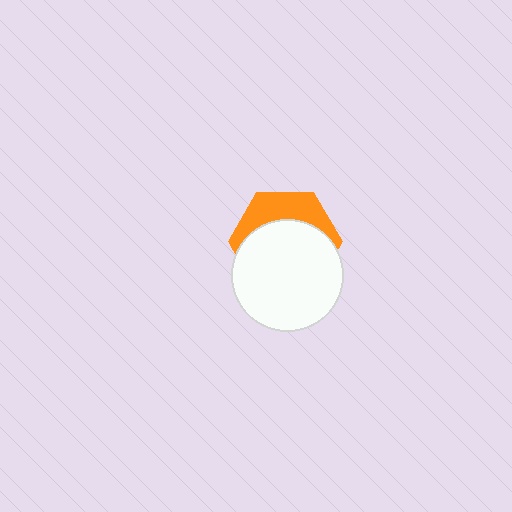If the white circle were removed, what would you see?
You would see the complete orange hexagon.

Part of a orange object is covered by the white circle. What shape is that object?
It is a hexagon.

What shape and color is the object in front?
The object in front is a white circle.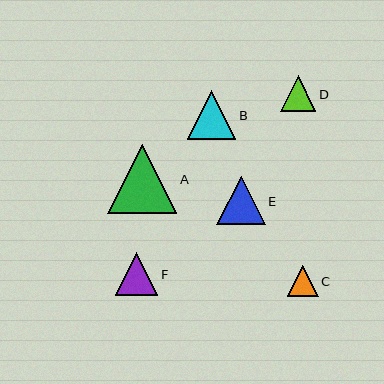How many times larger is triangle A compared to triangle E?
Triangle A is approximately 1.4 times the size of triangle E.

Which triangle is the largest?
Triangle A is the largest with a size of approximately 69 pixels.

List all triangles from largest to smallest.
From largest to smallest: A, E, B, F, D, C.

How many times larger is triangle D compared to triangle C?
Triangle D is approximately 1.1 times the size of triangle C.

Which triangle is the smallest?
Triangle C is the smallest with a size of approximately 31 pixels.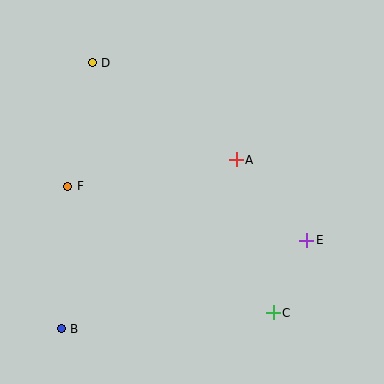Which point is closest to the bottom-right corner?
Point C is closest to the bottom-right corner.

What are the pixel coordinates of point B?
Point B is at (61, 329).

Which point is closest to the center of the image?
Point A at (236, 160) is closest to the center.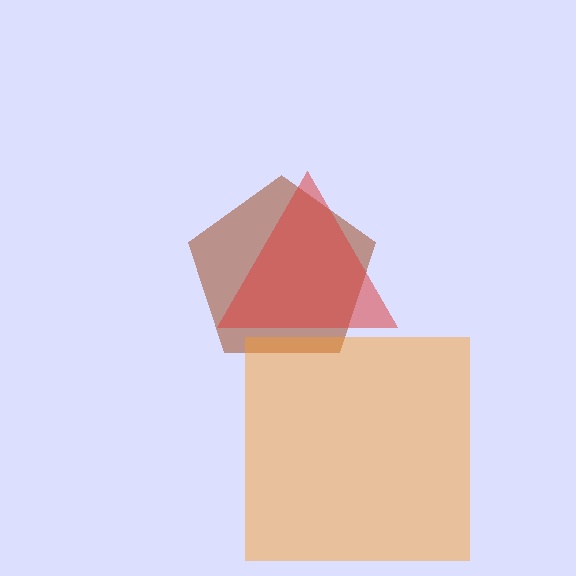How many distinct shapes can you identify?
There are 3 distinct shapes: a brown pentagon, a red triangle, an orange square.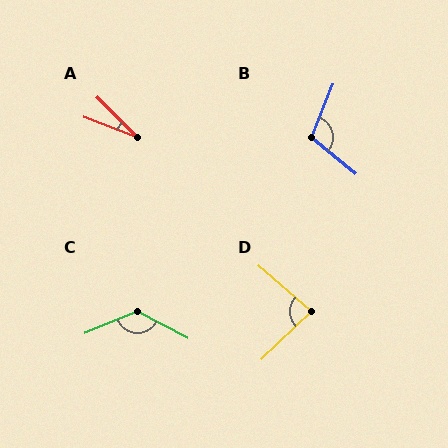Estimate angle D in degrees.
Approximately 85 degrees.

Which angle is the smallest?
A, at approximately 24 degrees.